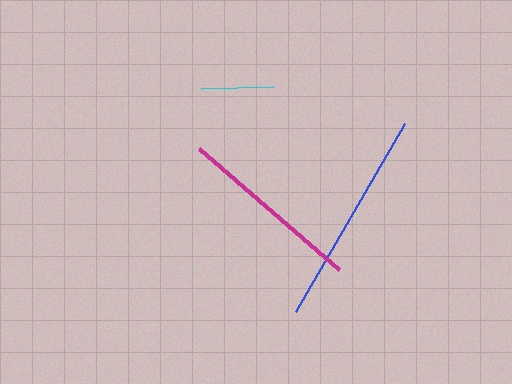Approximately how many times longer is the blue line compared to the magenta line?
The blue line is approximately 1.2 times the length of the magenta line.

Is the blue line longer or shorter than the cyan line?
The blue line is longer than the cyan line.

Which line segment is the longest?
The blue line is the longest at approximately 217 pixels.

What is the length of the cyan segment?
The cyan segment is approximately 72 pixels long.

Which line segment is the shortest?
The cyan line is the shortest at approximately 72 pixels.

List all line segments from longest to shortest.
From longest to shortest: blue, magenta, cyan.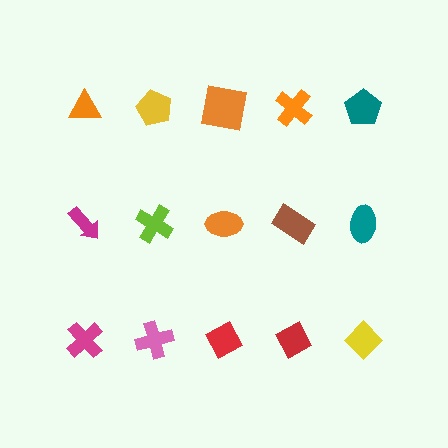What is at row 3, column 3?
A red diamond.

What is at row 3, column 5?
A yellow diamond.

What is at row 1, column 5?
A teal pentagon.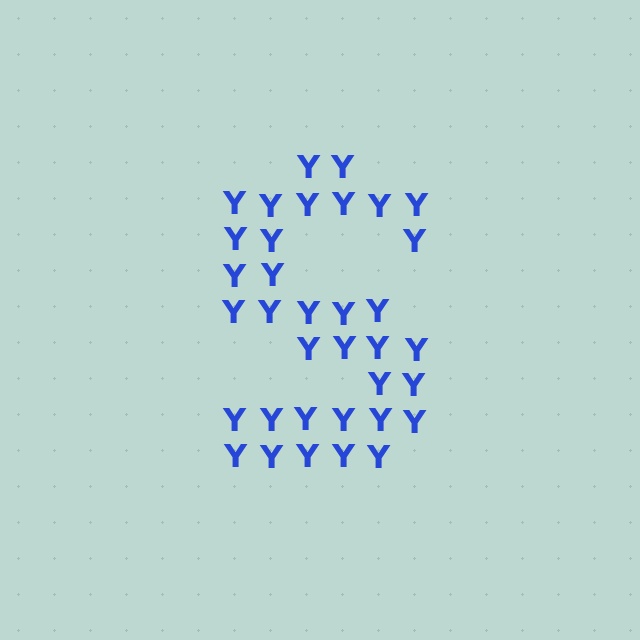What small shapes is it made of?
It is made of small letter Y's.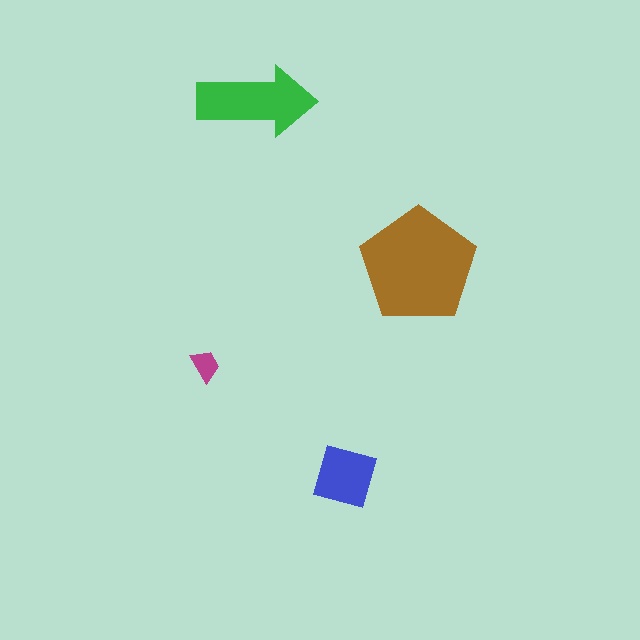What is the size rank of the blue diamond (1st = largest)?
3rd.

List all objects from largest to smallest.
The brown pentagon, the green arrow, the blue diamond, the magenta trapezoid.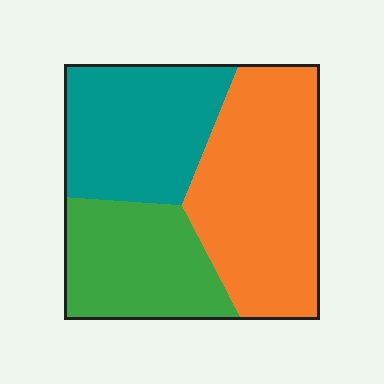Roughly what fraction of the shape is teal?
Teal covers roughly 30% of the shape.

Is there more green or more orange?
Orange.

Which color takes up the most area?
Orange, at roughly 45%.